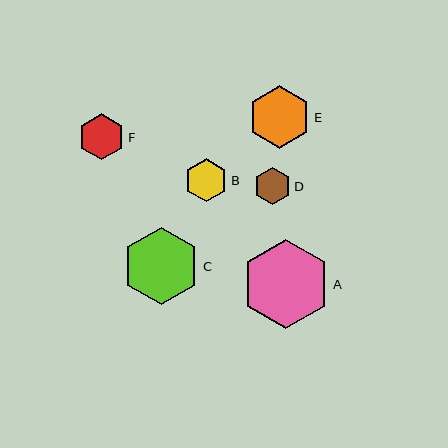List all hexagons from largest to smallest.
From largest to smallest: A, C, E, F, B, D.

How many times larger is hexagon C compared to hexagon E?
Hexagon C is approximately 1.2 times the size of hexagon E.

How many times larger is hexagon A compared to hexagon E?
Hexagon A is approximately 1.4 times the size of hexagon E.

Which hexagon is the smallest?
Hexagon D is the smallest with a size of approximately 37 pixels.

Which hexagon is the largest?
Hexagon A is the largest with a size of approximately 89 pixels.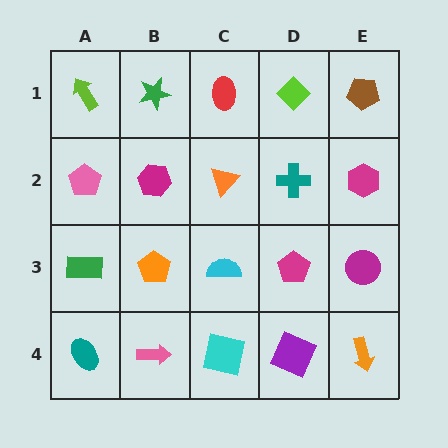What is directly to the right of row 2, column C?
A teal cross.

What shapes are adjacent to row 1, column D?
A teal cross (row 2, column D), a red ellipse (row 1, column C), a brown pentagon (row 1, column E).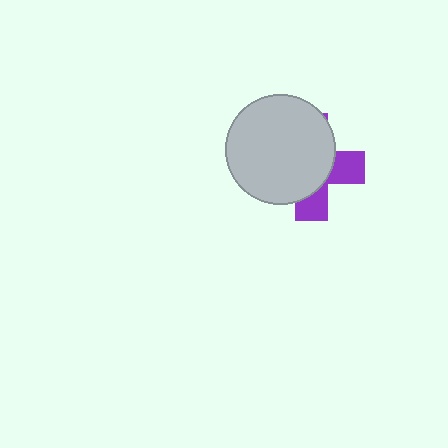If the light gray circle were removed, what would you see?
You would see the complete purple cross.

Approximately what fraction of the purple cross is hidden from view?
Roughly 67% of the purple cross is hidden behind the light gray circle.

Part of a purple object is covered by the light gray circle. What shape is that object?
It is a cross.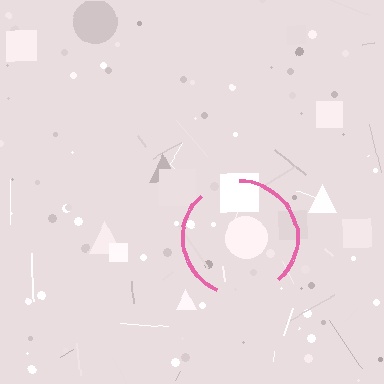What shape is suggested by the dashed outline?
The dashed outline suggests a circle.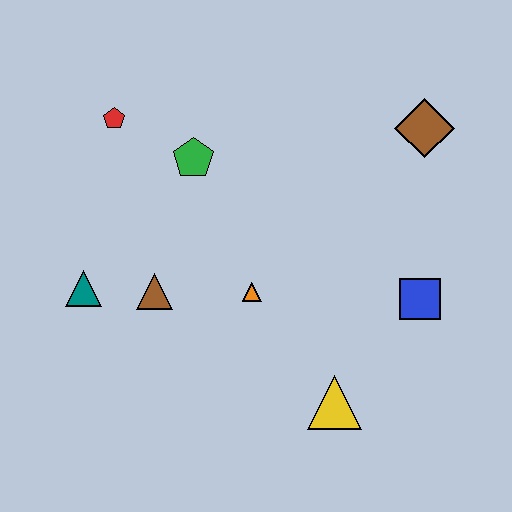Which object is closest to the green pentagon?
The red pentagon is closest to the green pentagon.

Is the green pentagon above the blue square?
Yes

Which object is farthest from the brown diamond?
The teal triangle is farthest from the brown diamond.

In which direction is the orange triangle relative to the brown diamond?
The orange triangle is to the left of the brown diamond.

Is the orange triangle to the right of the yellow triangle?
No